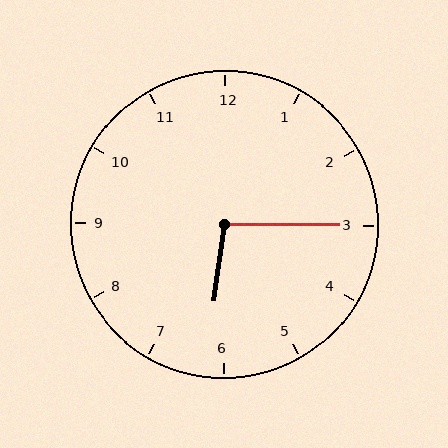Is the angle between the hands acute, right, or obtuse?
It is obtuse.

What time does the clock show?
6:15.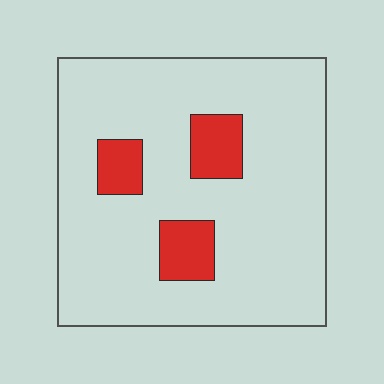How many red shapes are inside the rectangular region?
3.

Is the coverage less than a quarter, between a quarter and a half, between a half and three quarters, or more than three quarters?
Less than a quarter.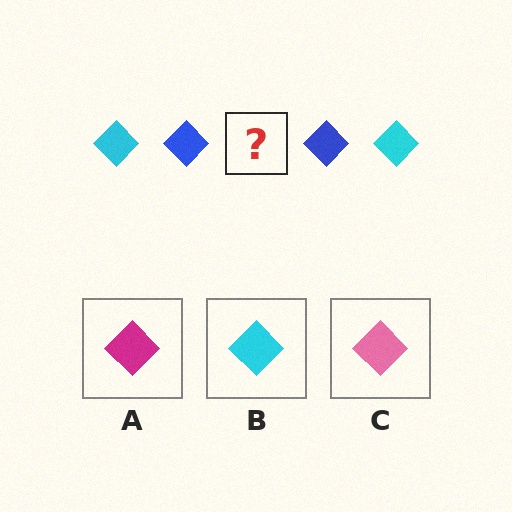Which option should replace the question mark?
Option B.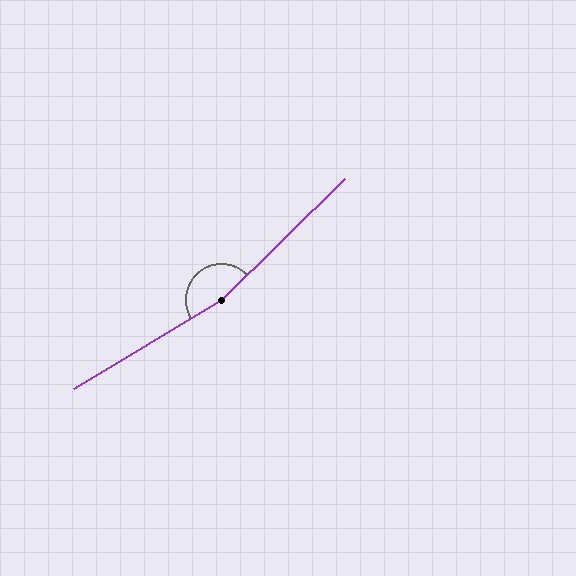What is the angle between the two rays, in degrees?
Approximately 167 degrees.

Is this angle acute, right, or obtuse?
It is obtuse.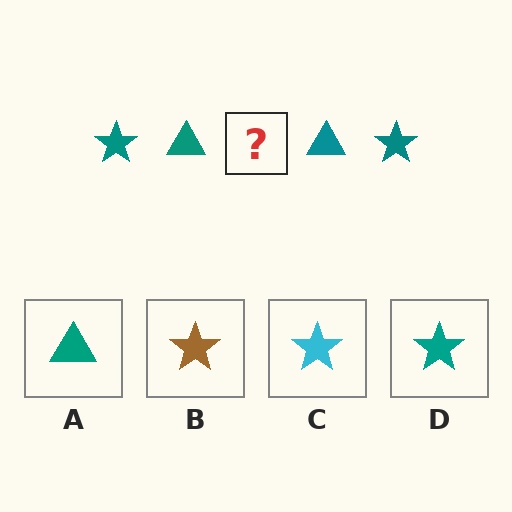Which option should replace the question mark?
Option D.